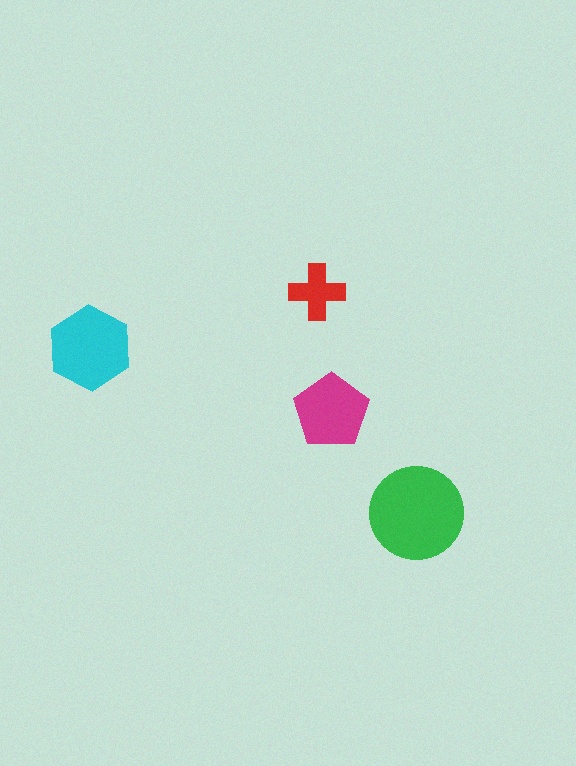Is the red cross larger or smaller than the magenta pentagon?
Smaller.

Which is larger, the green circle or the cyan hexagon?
The green circle.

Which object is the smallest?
The red cross.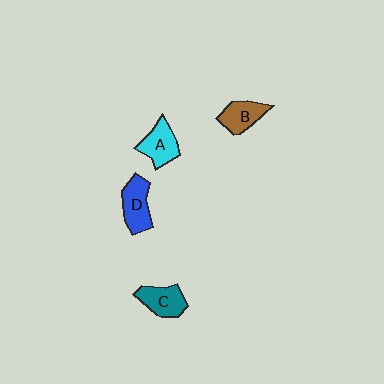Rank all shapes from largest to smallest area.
From largest to smallest: D (blue), A (cyan), C (teal), B (brown).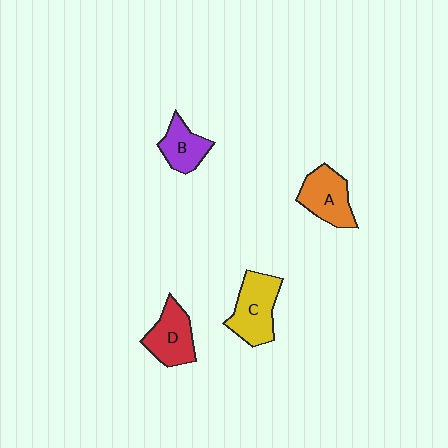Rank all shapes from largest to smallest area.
From largest to smallest: C (yellow), A (orange), D (red), B (purple).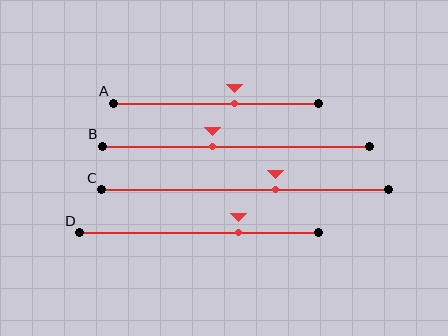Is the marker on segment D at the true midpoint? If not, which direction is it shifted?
No, the marker on segment D is shifted to the right by about 17% of the segment length.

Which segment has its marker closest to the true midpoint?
Segment B has its marker closest to the true midpoint.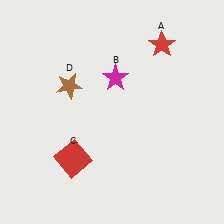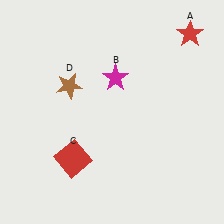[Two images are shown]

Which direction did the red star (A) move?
The red star (A) moved right.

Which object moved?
The red star (A) moved right.